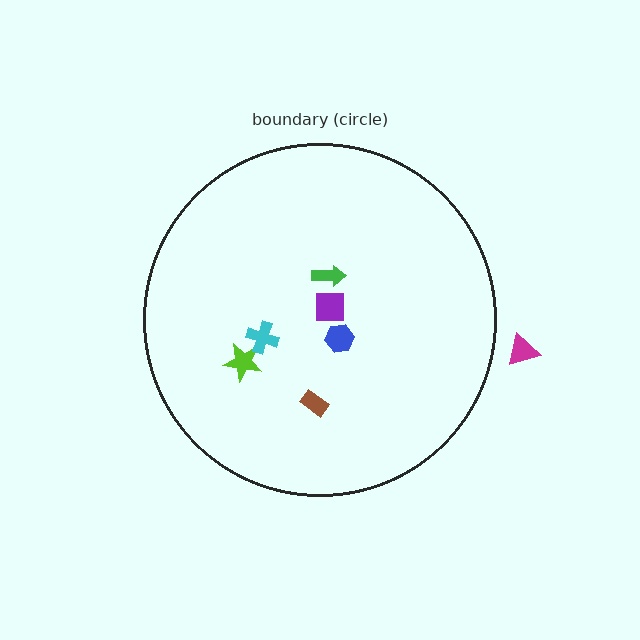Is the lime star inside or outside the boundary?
Inside.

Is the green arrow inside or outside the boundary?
Inside.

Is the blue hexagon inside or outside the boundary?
Inside.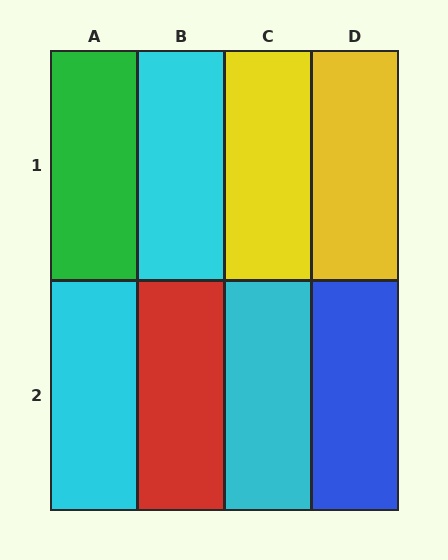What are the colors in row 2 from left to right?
Cyan, red, cyan, blue.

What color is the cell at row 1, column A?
Green.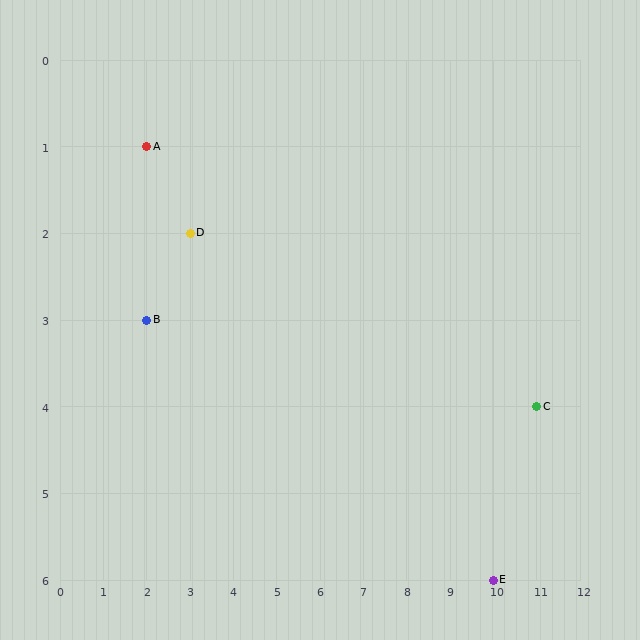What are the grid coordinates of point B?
Point B is at grid coordinates (2, 3).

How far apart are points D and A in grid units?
Points D and A are 1 column and 1 row apart (about 1.4 grid units diagonally).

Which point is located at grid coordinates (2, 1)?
Point A is at (2, 1).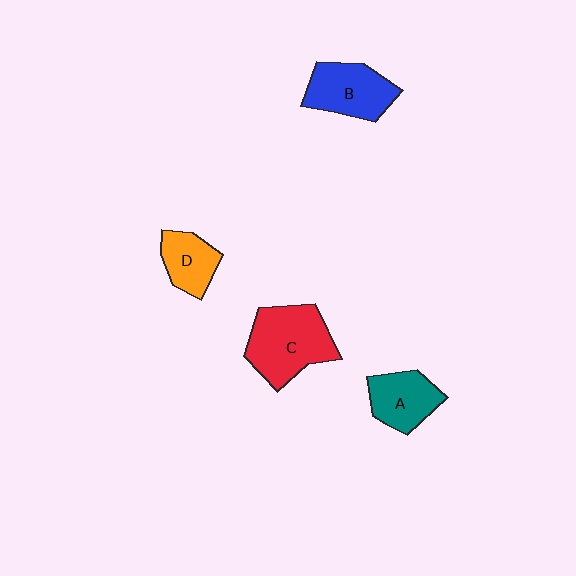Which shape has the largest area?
Shape C (red).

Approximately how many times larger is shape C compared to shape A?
Approximately 1.6 times.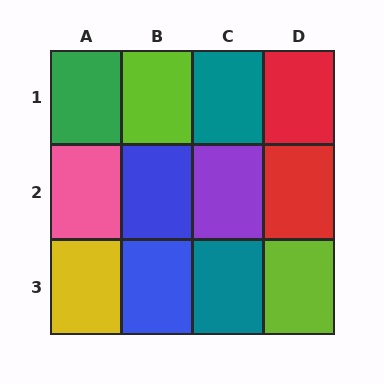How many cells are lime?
2 cells are lime.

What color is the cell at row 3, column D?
Lime.